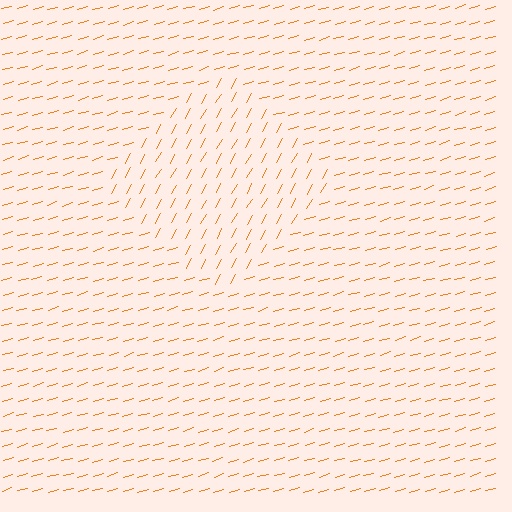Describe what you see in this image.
The image is filled with small orange line segments. A diamond region in the image has lines oriented differently from the surrounding lines, creating a visible texture boundary.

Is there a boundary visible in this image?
Yes, there is a texture boundary formed by a change in line orientation.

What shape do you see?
I see a diamond.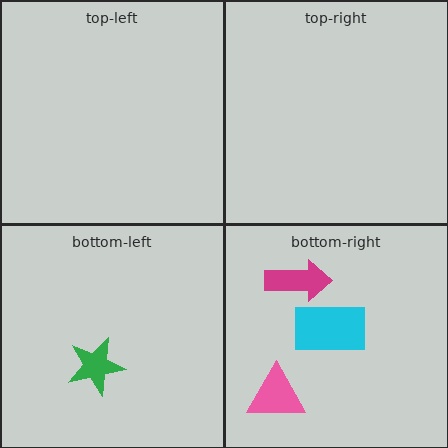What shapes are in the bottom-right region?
The magenta arrow, the cyan rectangle, the pink triangle.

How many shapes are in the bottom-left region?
1.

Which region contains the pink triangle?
The bottom-right region.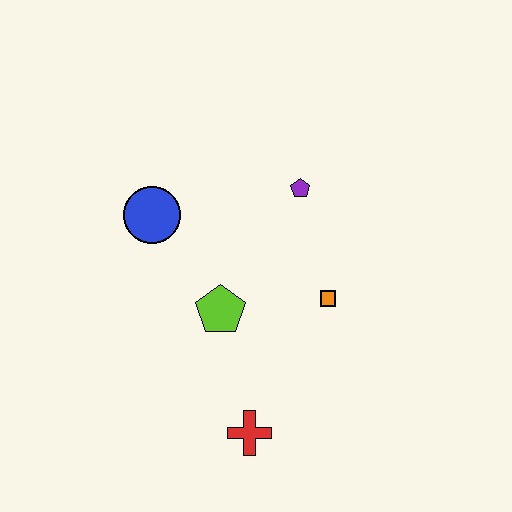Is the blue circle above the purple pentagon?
No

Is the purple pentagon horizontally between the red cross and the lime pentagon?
No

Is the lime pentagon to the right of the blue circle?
Yes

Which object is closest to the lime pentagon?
The orange square is closest to the lime pentagon.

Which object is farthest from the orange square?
The blue circle is farthest from the orange square.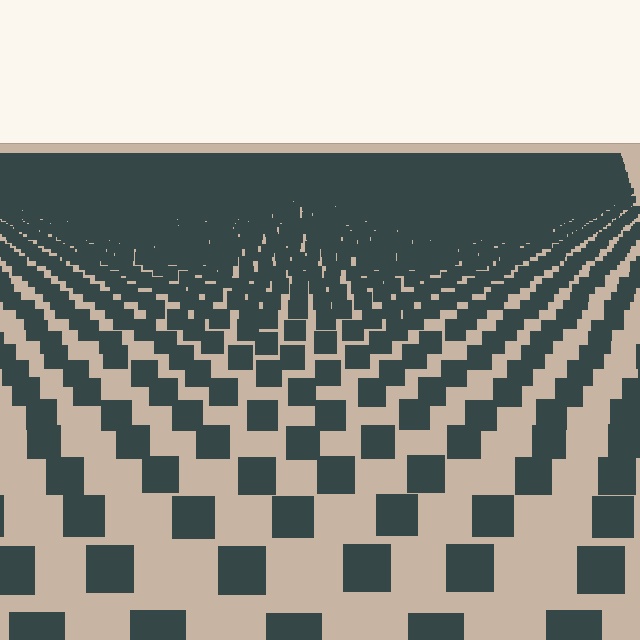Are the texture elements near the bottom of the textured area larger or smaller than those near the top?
Larger. Near the bottom, elements are closer to the viewer and appear at a bigger on-screen size.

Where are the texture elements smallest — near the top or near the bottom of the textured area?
Near the top.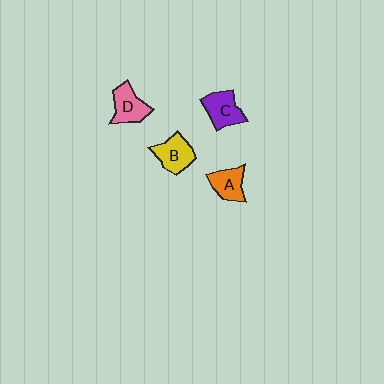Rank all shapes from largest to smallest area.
From largest to smallest: B (yellow), C (purple), D (pink), A (orange).